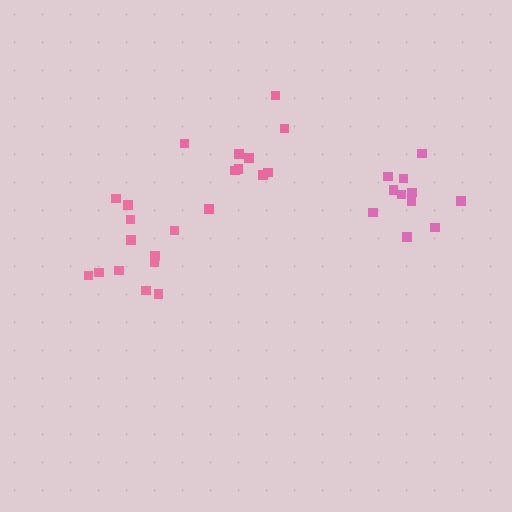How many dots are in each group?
Group 1: 11 dots, Group 2: 10 dots, Group 3: 12 dots (33 total).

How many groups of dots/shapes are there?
There are 3 groups.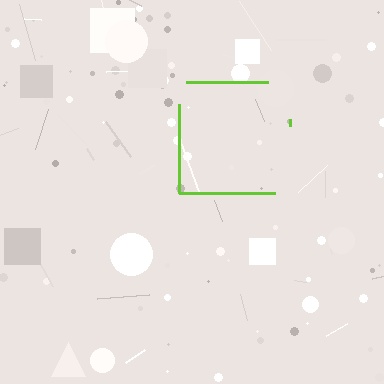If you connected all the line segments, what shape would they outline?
They would outline a square.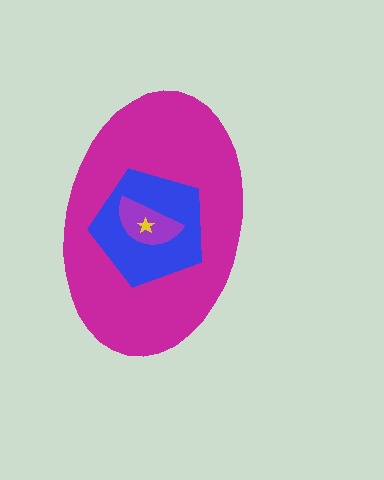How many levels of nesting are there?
4.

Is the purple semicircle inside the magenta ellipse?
Yes.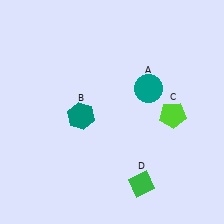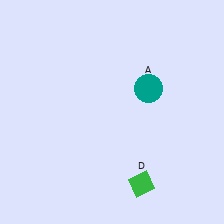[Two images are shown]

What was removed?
The teal hexagon (B), the lime pentagon (C) were removed in Image 2.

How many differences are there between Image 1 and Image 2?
There are 2 differences between the two images.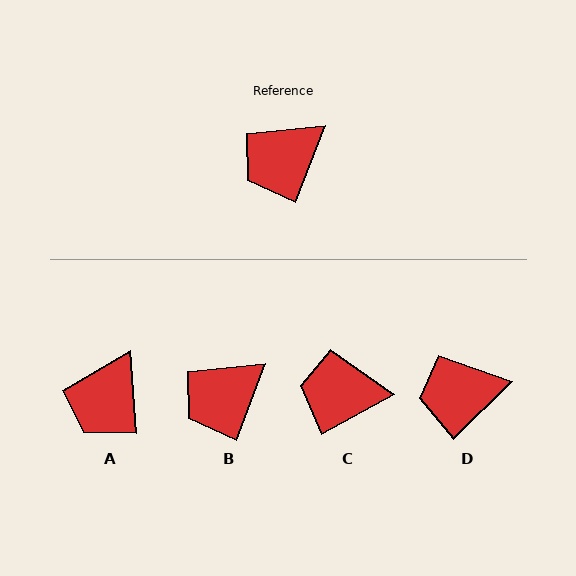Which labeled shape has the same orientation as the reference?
B.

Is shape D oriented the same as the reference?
No, it is off by about 25 degrees.